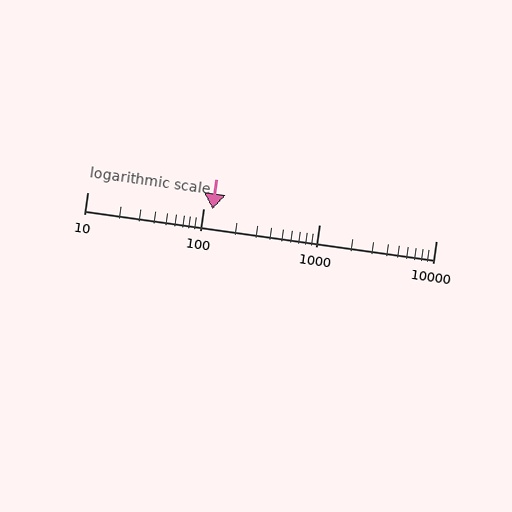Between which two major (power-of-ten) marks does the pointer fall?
The pointer is between 100 and 1000.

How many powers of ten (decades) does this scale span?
The scale spans 3 decades, from 10 to 10000.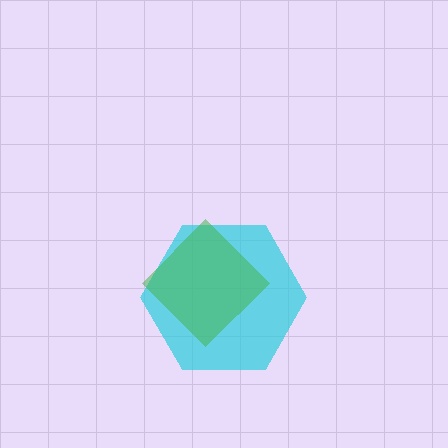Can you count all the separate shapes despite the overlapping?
Yes, there are 2 separate shapes.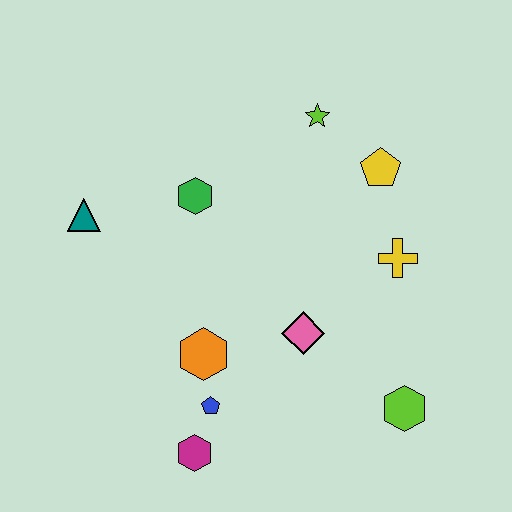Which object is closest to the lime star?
The yellow pentagon is closest to the lime star.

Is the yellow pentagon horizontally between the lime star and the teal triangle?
No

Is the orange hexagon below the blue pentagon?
No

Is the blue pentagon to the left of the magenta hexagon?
No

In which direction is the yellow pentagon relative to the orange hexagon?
The yellow pentagon is above the orange hexagon.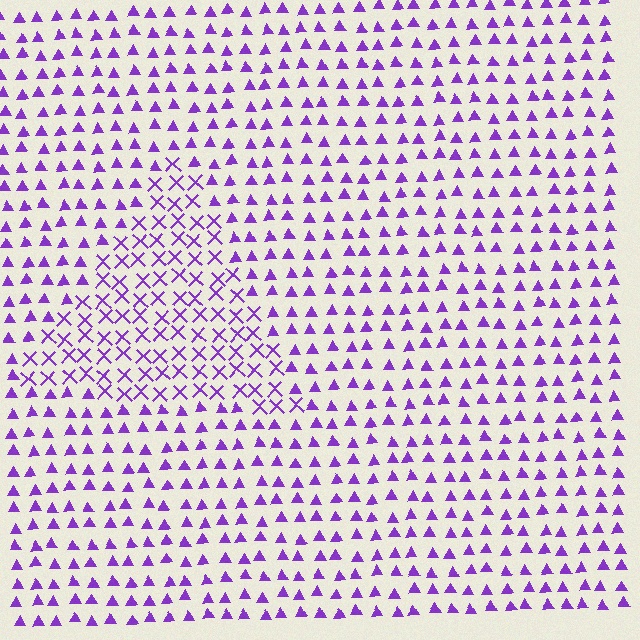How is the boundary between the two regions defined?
The boundary is defined by a change in element shape: X marks inside vs. triangles outside. All elements share the same color and spacing.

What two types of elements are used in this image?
The image uses X marks inside the triangle region and triangles outside it.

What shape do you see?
I see a triangle.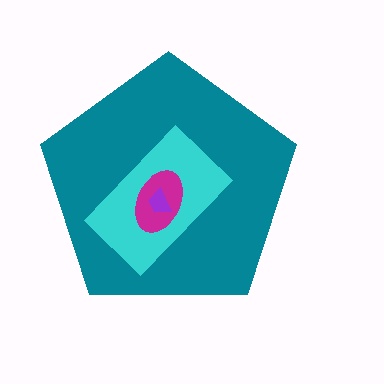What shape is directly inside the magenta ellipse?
The purple trapezoid.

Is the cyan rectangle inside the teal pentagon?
Yes.